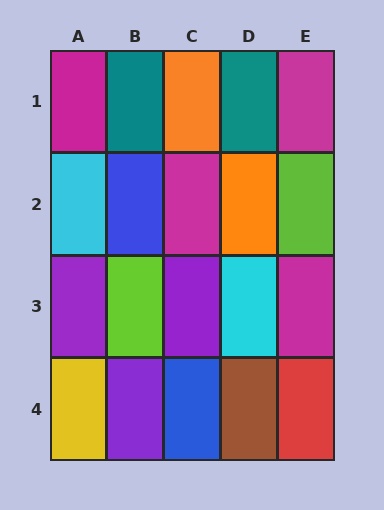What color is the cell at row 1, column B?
Teal.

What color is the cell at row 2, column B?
Blue.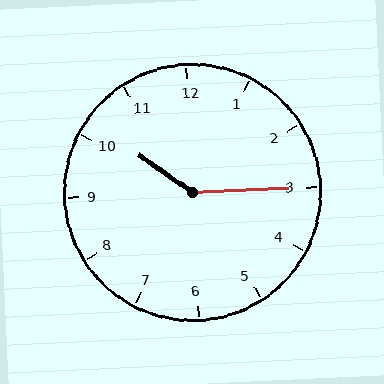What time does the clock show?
10:15.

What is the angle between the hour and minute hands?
Approximately 142 degrees.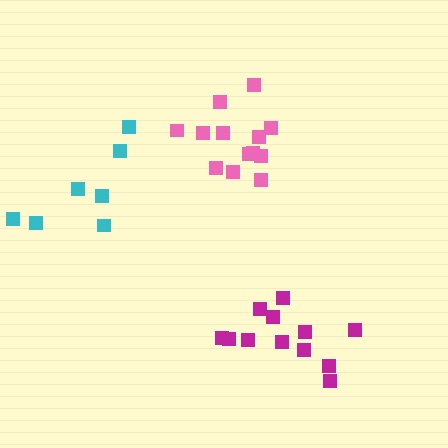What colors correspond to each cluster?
The clusters are colored: magenta, cyan, pink.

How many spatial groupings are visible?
There are 3 spatial groupings.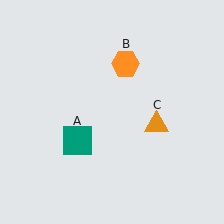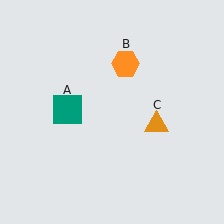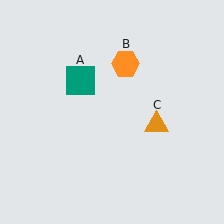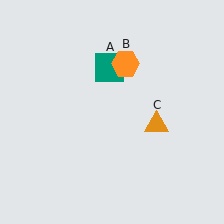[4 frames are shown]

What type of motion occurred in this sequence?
The teal square (object A) rotated clockwise around the center of the scene.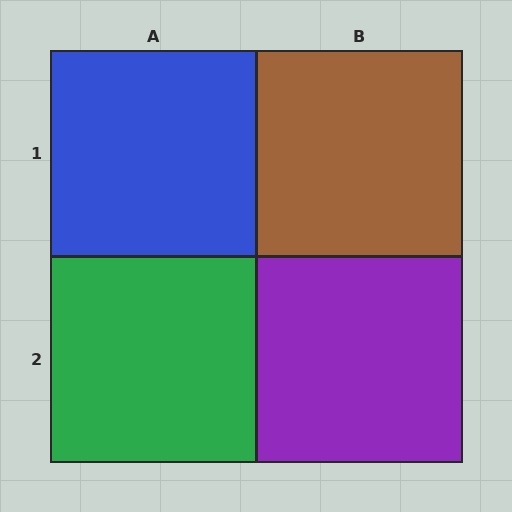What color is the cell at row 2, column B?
Purple.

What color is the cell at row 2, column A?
Green.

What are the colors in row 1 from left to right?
Blue, brown.